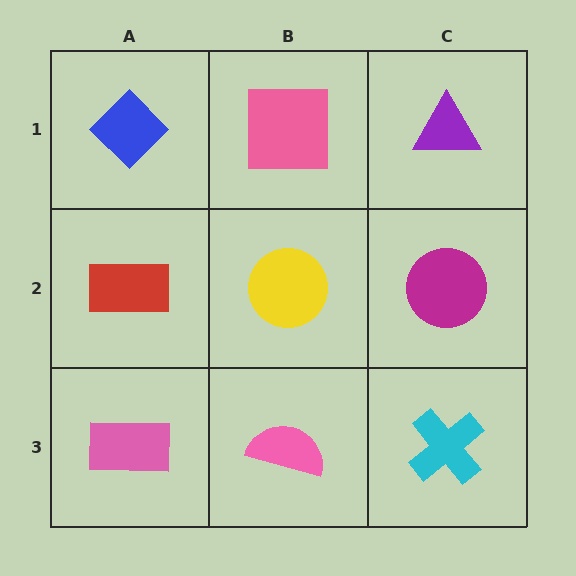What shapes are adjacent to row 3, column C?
A magenta circle (row 2, column C), a pink semicircle (row 3, column B).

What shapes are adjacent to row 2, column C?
A purple triangle (row 1, column C), a cyan cross (row 3, column C), a yellow circle (row 2, column B).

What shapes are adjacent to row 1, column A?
A red rectangle (row 2, column A), a pink square (row 1, column B).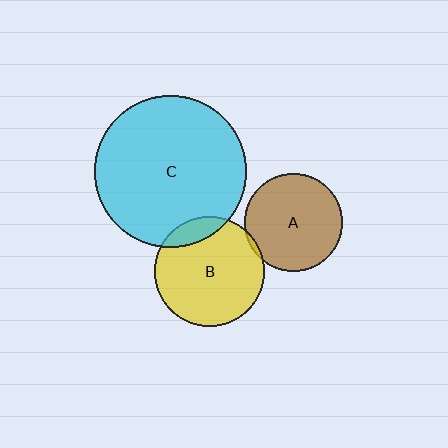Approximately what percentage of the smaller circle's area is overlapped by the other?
Approximately 5%.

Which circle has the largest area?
Circle C (cyan).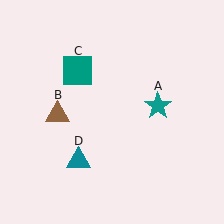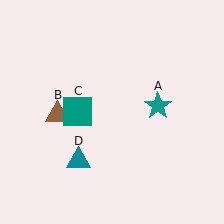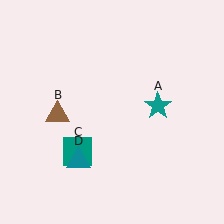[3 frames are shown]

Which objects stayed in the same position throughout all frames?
Teal star (object A) and brown triangle (object B) and teal triangle (object D) remained stationary.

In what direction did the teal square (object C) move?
The teal square (object C) moved down.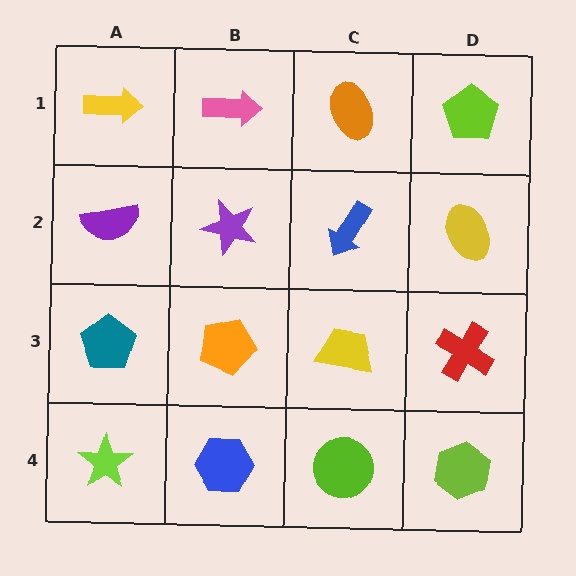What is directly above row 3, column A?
A purple semicircle.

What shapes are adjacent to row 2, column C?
An orange ellipse (row 1, column C), a yellow trapezoid (row 3, column C), a purple star (row 2, column B), a yellow ellipse (row 2, column D).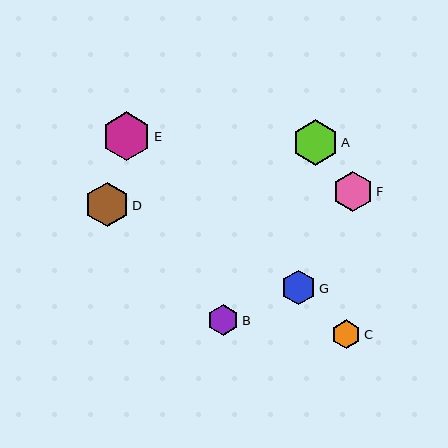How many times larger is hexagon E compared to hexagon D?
Hexagon E is approximately 1.1 times the size of hexagon D.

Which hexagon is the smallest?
Hexagon C is the smallest with a size of approximately 29 pixels.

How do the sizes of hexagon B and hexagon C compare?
Hexagon B and hexagon C are approximately the same size.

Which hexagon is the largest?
Hexagon E is the largest with a size of approximately 49 pixels.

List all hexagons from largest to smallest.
From largest to smallest: E, A, D, F, G, B, C.